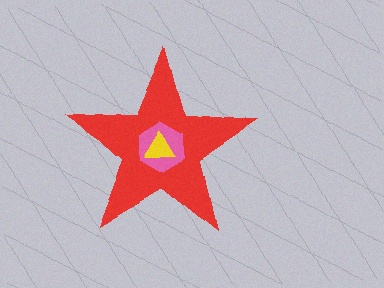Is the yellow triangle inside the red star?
Yes.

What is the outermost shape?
The red star.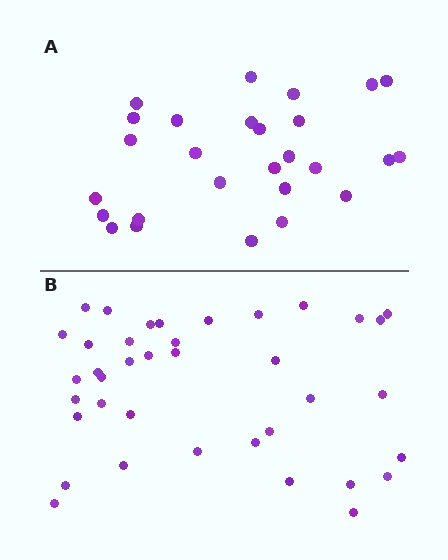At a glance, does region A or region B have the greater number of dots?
Region B (the bottom region) has more dots.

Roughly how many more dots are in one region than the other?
Region B has roughly 12 or so more dots than region A.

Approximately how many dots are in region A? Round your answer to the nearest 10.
About 30 dots. (The exact count is 27, which rounds to 30.)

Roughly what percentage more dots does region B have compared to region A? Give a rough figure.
About 40% more.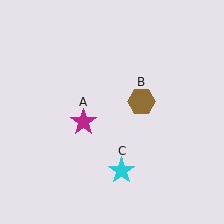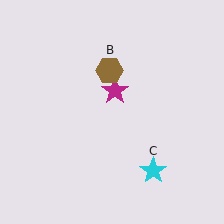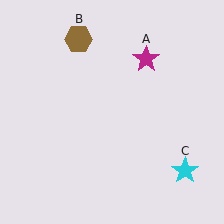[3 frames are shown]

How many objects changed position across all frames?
3 objects changed position: magenta star (object A), brown hexagon (object B), cyan star (object C).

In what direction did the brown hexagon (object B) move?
The brown hexagon (object B) moved up and to the left.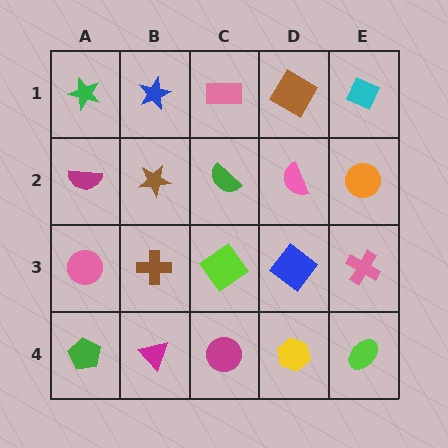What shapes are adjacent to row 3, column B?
A brown star (row 2, column B), a magenta triangle (row 4, column B), a pink circle (row 3, column A), a lime diamond (row 3, column C).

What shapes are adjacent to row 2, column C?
A pink rectangle (row 1, column C), a lime diamond (row 3, column C), a brown star (row 2, column B), a pink semicircle (row 2, column D).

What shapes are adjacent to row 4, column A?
A pink circle (row 3, column A), a magenta triangle (row 4, column B).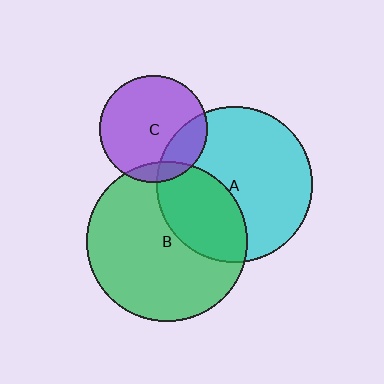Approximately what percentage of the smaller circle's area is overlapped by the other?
Approximately 20%.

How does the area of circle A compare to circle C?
Approximately 2.1 times.